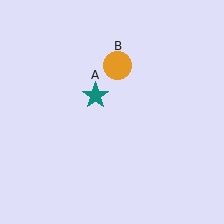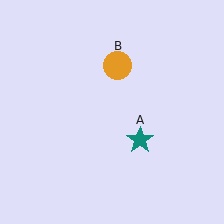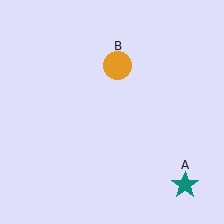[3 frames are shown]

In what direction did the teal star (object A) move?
The teal star (object A) moved down and to the right.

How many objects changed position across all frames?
1 object changed position: teal star (object A).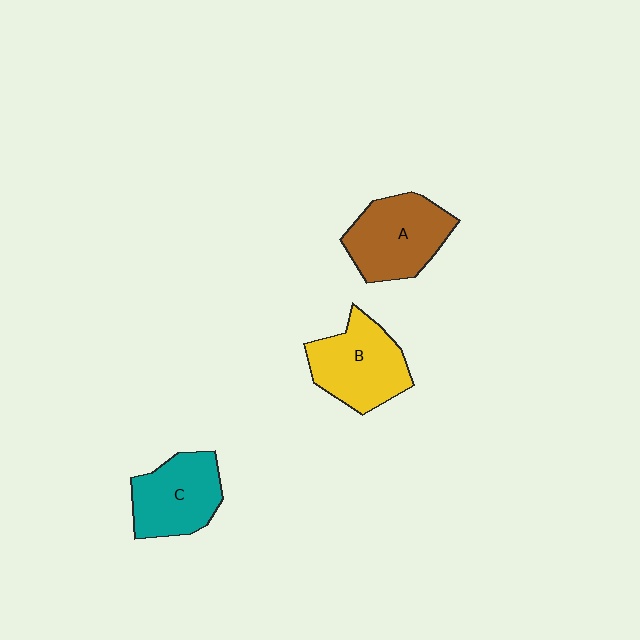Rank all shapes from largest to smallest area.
From largest to smallest: A (brown), B (yellow), C (teal).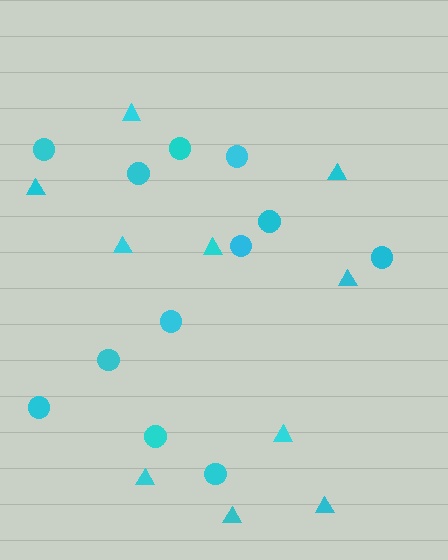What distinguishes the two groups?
There are 2 groups: one group of circles (12) and one group of triangles (10).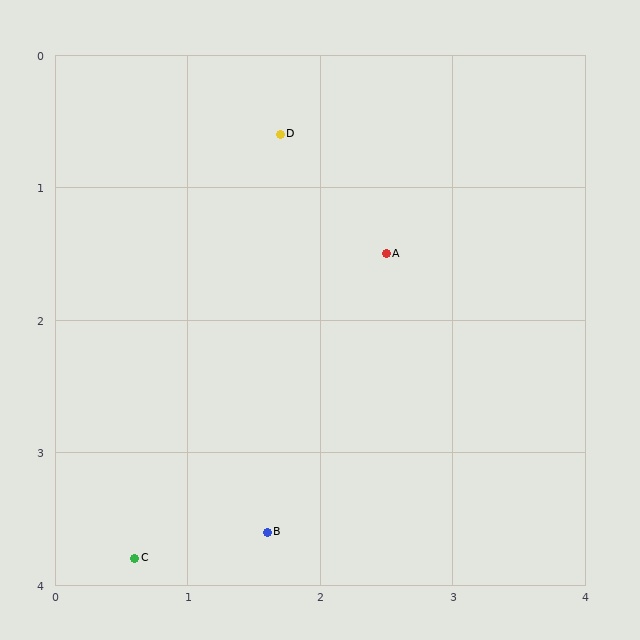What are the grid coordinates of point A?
Point A is at approximately (2.5, 1.5).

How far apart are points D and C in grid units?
Points D and C are about 3.4 grid units apart.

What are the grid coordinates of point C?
Point C is at approximately (0.6, 3.8).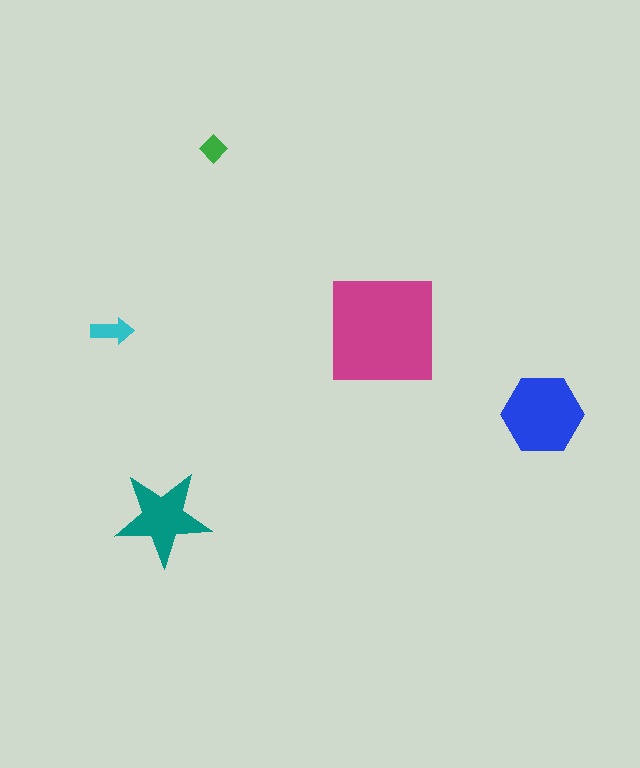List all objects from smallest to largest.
The green diamond, the cyan arrow, the teal star, the blue hexagon, the magenta square.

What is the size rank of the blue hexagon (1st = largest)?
2nd.